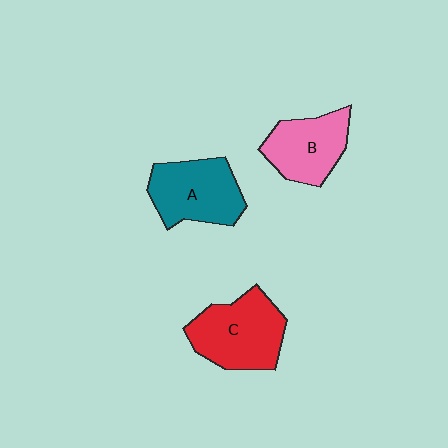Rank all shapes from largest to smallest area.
From largest to smallest: C (red), A (teal), B (pink).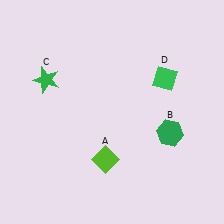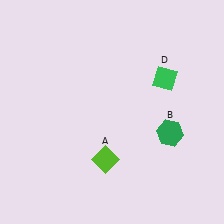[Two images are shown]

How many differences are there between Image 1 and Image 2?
There is 1 difference between the two images.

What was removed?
The green star (C) was removed in Image 2.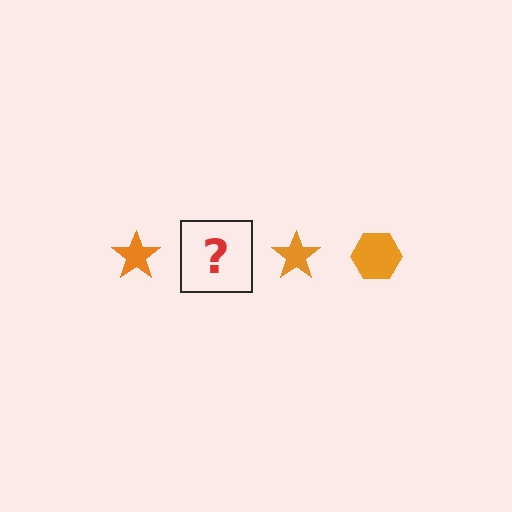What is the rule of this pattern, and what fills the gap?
The rule is that the pattern cycles through star, hexagon shapes in orange. The gap should be filled with an orange hexagon.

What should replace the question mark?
The question mark should be replaced with an orange hexagon.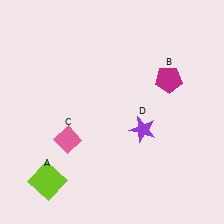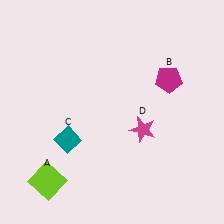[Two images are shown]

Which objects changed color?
C changed from pink to teal. D changed from purple to magenta.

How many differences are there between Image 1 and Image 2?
There are 2 differences between the two images.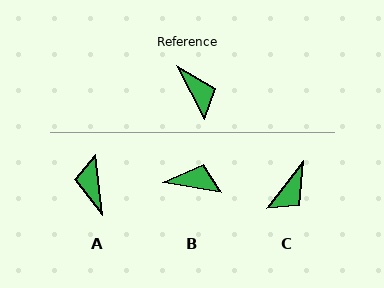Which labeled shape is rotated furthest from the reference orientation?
A, about 158 degrees away.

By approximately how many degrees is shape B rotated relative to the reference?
Approximately 53 degrees counter-clockwise.